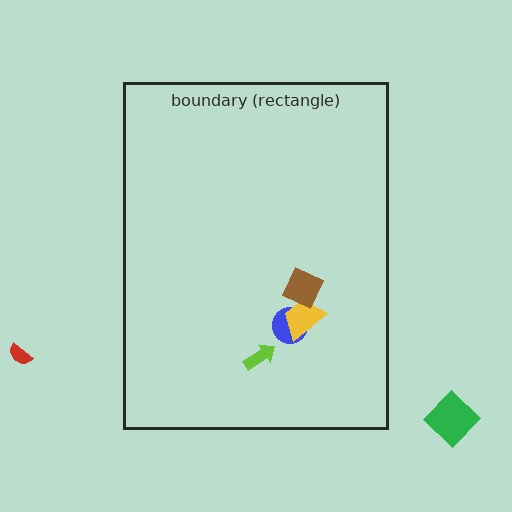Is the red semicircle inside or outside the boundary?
Outside.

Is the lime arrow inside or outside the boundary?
Inside.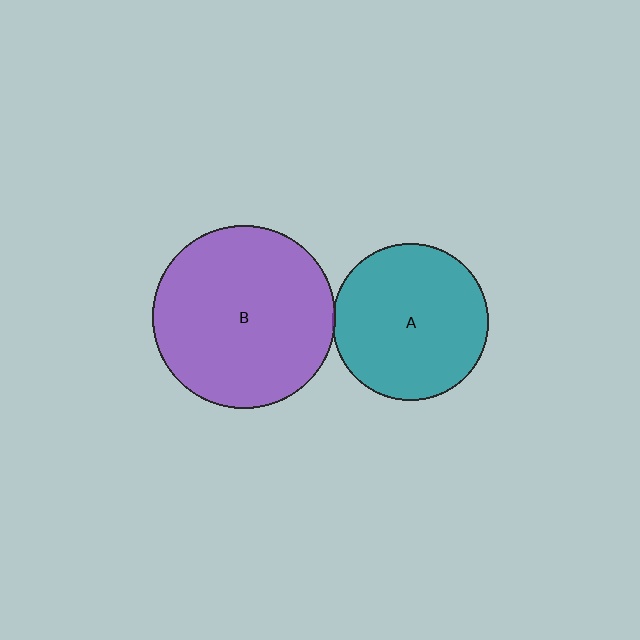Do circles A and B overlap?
Yes.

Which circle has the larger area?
Circle B (purple).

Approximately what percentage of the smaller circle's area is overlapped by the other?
Approximately 5%.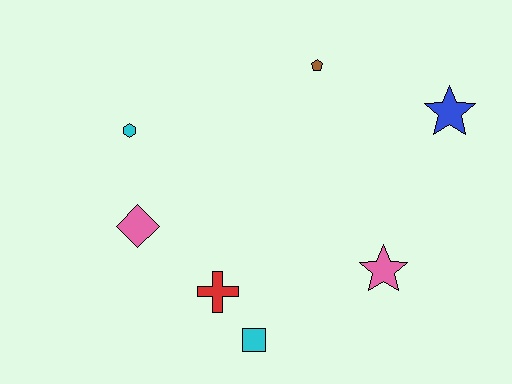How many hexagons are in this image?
There is 1 hexagon.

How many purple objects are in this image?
There are no purple objects.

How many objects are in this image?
There are 7 objects.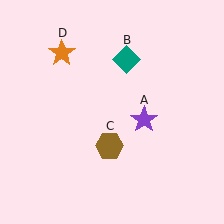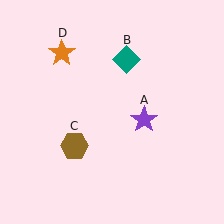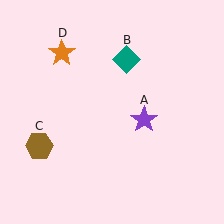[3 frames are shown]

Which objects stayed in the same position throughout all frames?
Purple star (object A) and teal diamond (object B) and orange star (object D) remained stationary.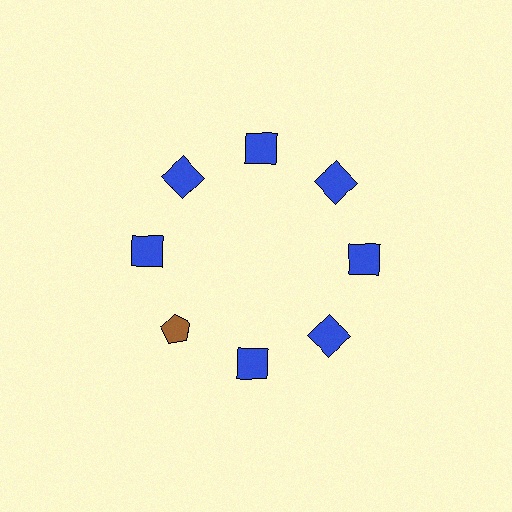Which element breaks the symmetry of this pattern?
The brown pentagon at roughly the 8 o'clock position breaks the symmetry. All other shapes are blue squares.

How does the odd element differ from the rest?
It differs in both color (brown instead of blue) and shape (pentagon instead of square).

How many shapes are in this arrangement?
There are 8 shapes arranged in a ring pattern.